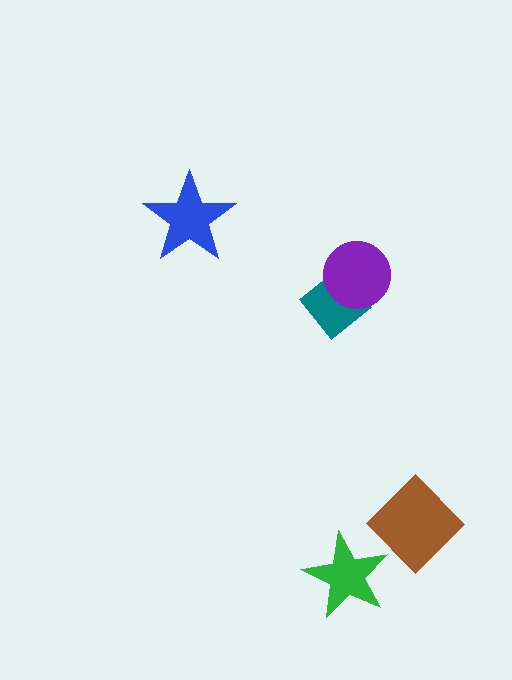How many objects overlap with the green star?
0 objects overlap with the green star.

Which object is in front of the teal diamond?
The purple circle is in front of the teal diamond.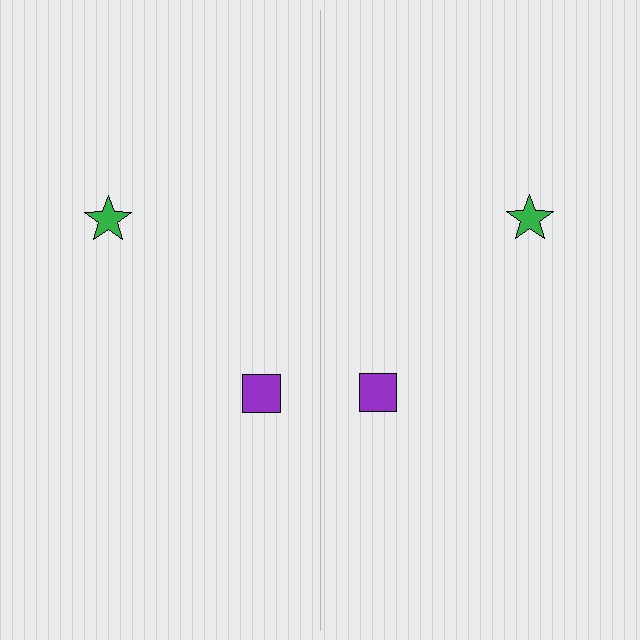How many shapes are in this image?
There are 4 shapes in this image.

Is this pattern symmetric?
Yes, this pattern has bilateral (reflection) symmetry.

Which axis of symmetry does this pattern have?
The pattern has a vertical axis of symmetry running through the center of the image.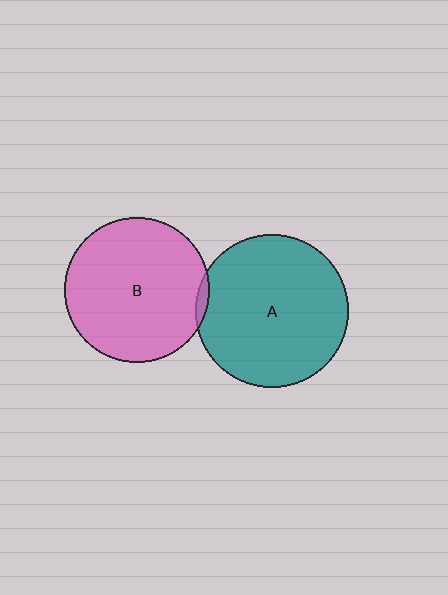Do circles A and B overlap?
Yes.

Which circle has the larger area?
Circle A (teal).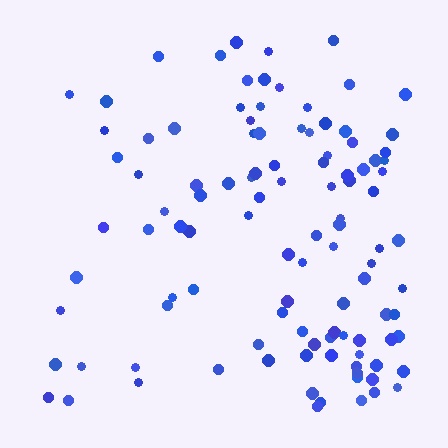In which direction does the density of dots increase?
From left to right, with the right side densest.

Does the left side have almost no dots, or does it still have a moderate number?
Still a moderate number, just noticeably fewer than the right.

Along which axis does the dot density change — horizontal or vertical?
Horizontal.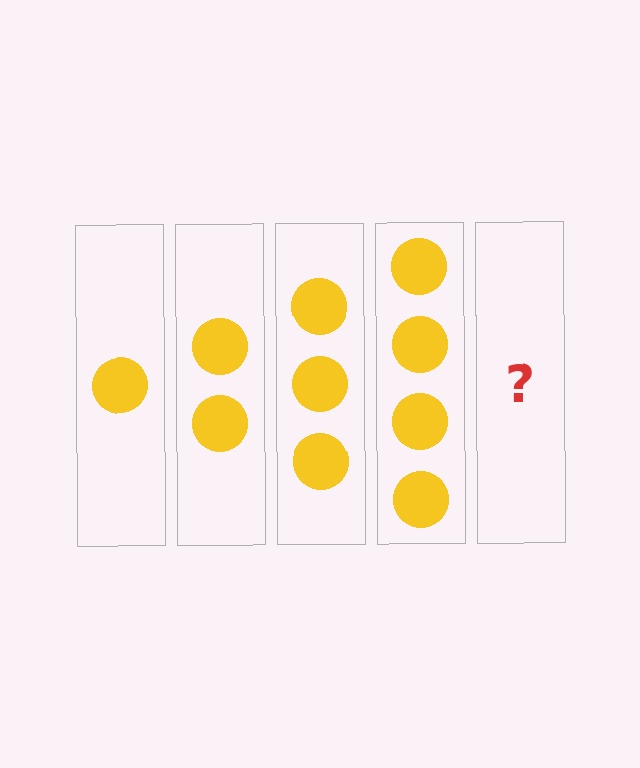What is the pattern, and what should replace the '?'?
The pattern is that each step adds one more circle. The '?' should be 5 circles.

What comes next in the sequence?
The next element should be 5 circles.